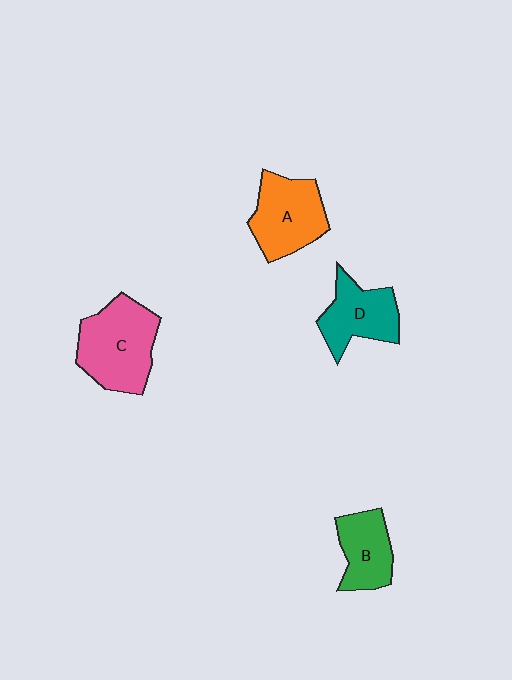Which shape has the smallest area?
Shape B (green).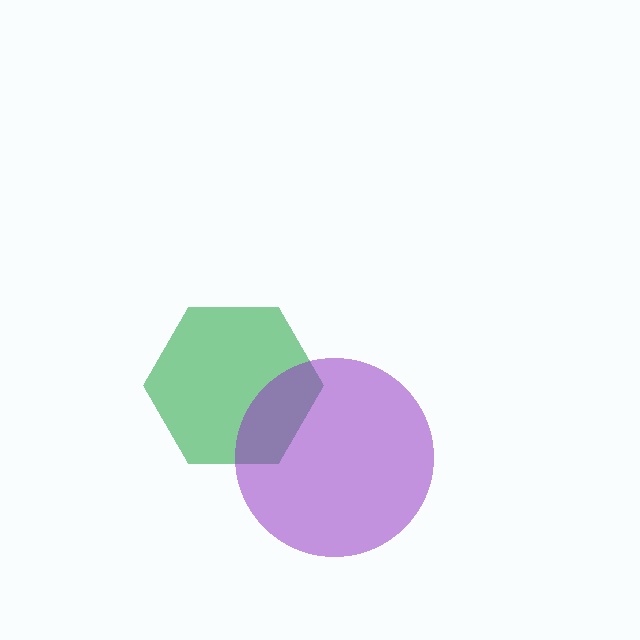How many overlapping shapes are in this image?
There are 2 overlapping shapes in the image.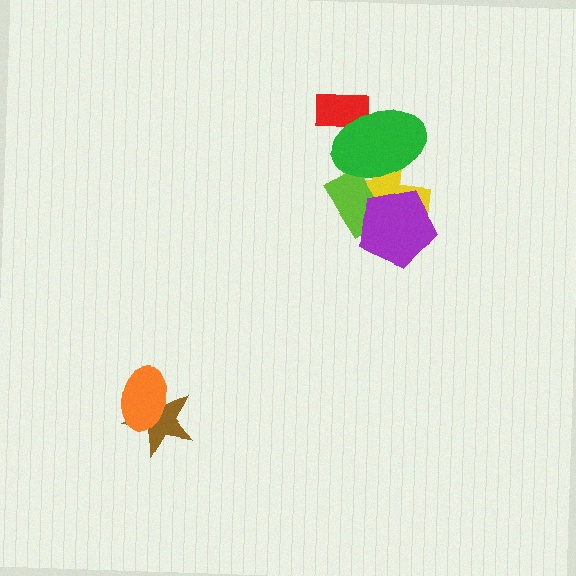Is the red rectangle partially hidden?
Yes, it is partially covered by another shape.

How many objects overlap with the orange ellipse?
1 object overlaps with the orange ellipse.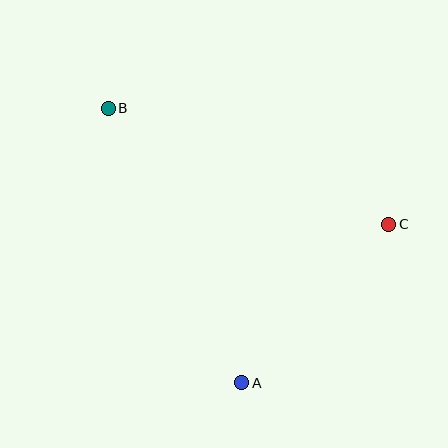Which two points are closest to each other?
Points A and C are closest to each other.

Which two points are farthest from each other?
Points A and B are farthest from each other.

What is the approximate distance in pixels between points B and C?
The distance between B and C is approximately 304 pixels.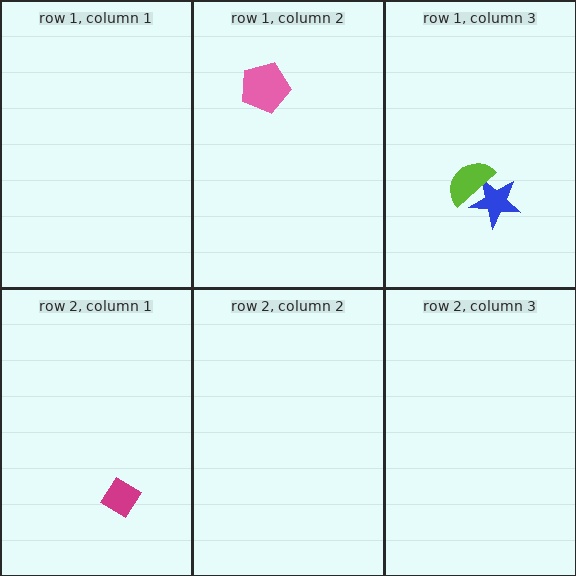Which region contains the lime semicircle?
The row 1, column 3 region.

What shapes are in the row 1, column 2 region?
The pink pentagon.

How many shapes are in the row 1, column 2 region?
1.